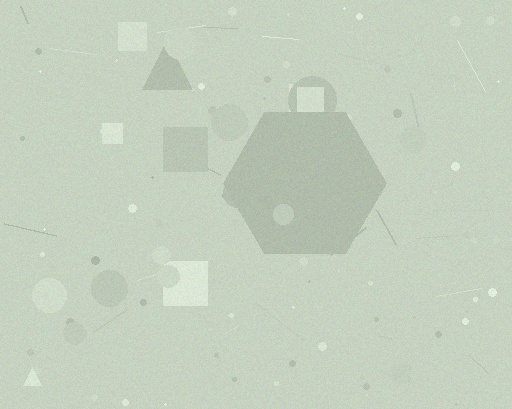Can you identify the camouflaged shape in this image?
The camouflaged shape is a hexagon.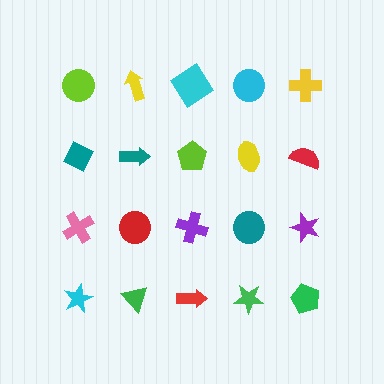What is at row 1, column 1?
A lime circle.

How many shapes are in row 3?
5 shapes.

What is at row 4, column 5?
A green pentagon.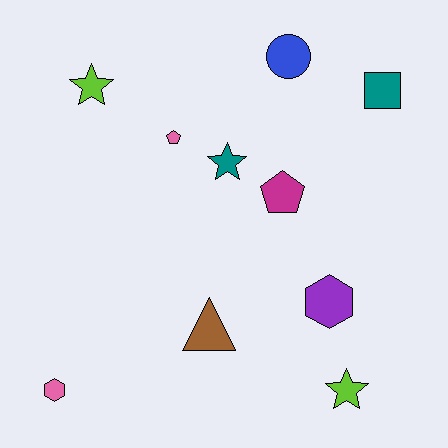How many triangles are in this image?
There is 1 triangle.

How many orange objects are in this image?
There are no orange objects.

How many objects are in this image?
There are 10 objects.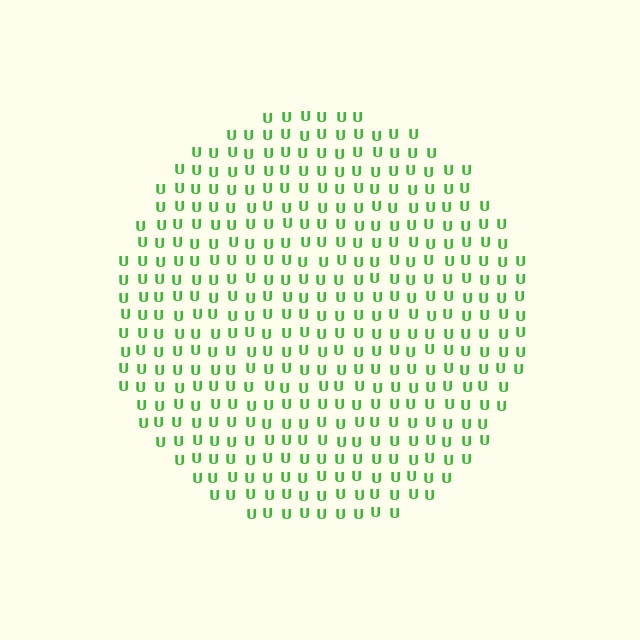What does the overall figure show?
The overall figure shows a circle.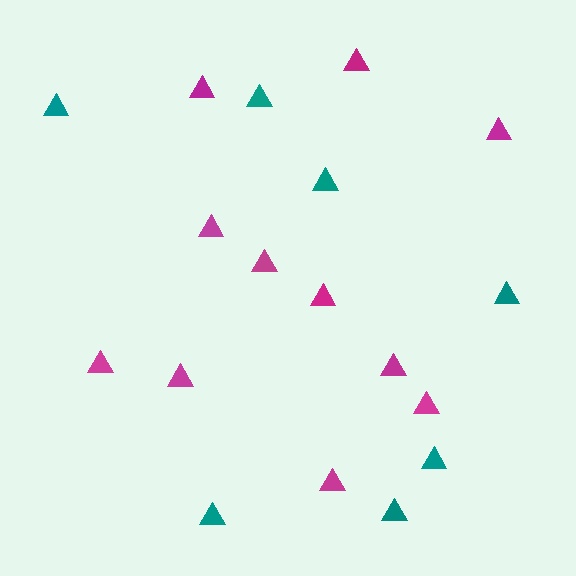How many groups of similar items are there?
There are 2 groups: one group of teal triangles (7) and one group of magenta triangles (11).